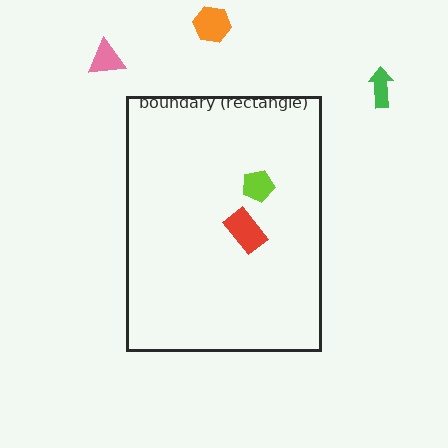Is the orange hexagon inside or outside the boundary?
Outside.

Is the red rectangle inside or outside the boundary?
Inside.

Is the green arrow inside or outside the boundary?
Outside.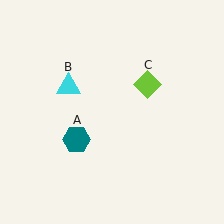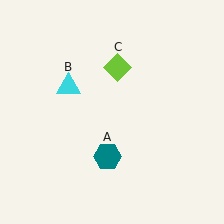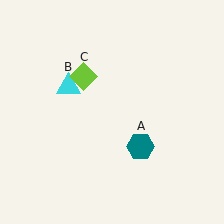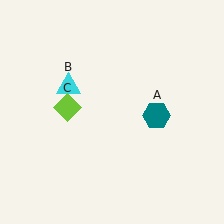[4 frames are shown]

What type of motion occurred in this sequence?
The teal hexagon (object A), lime diamond (object C) rotated counterclockwise around the center of the scene.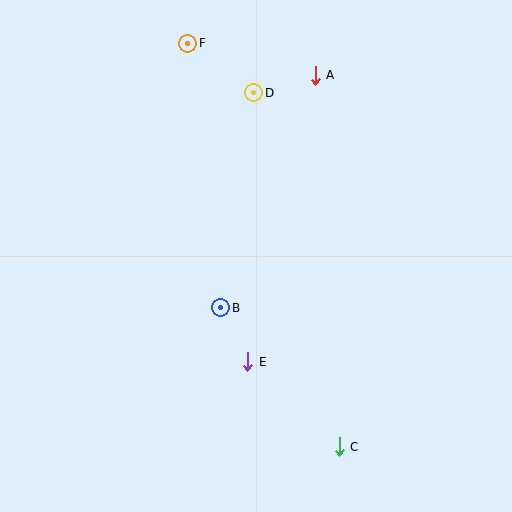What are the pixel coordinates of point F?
Point F is at (188, 43).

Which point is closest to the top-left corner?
Point F is closest to the top-left corner.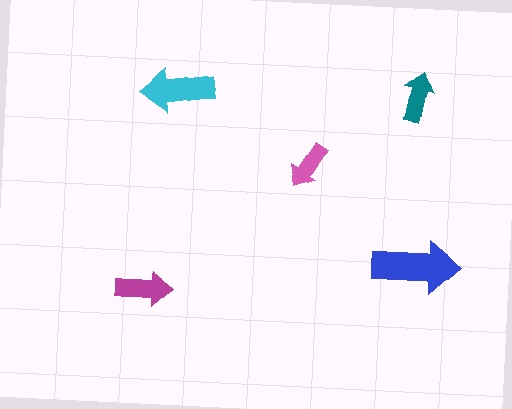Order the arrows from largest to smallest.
the blue one, the cyan one, the magenta one, the teal one, the pink one.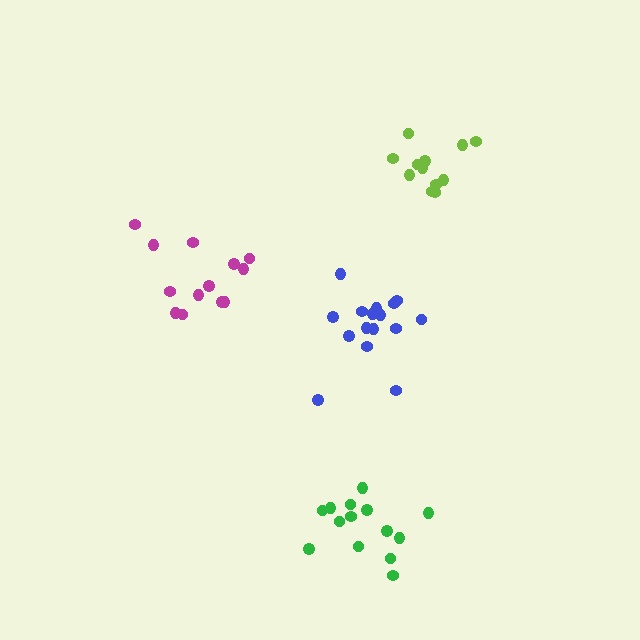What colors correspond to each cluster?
The clusters are colored: lime, green, blue, magenta.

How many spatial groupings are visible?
There are 4 spatial groupings.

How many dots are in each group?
Group 1: 12 dots, Group 2: 14 dots, Group 3: 16 dots, Group 4: 13 dots (55 total).